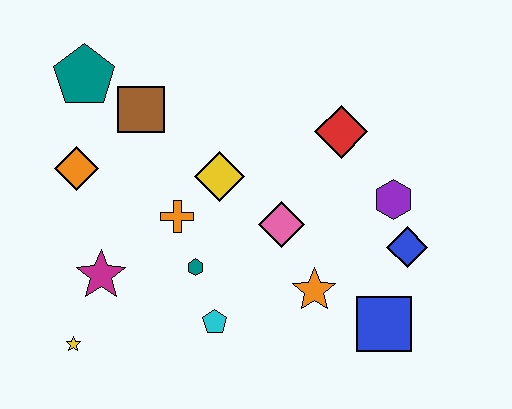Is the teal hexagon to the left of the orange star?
Yes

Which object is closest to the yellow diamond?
The orange cross is closest to the yellow diamond.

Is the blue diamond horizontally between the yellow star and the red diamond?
No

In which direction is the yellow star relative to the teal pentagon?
The yellow star is below the teal pentagon.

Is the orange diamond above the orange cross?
Yes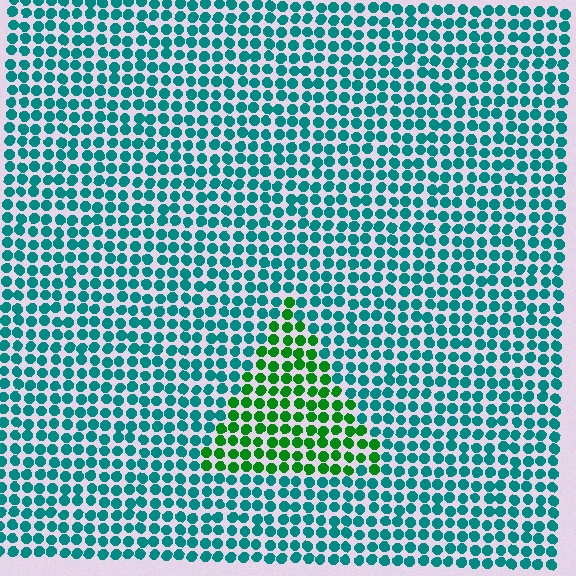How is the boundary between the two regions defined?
The boundary is defined purely by a slight shift in hue (about 49 degrees). Spacing, size, and orientation are identical on both sides.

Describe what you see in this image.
The image is filled with small teal elements in a uniform arrangement. A triangle-shaped region is visible where the elements are tinted to a slightly different hue, forming a subtle color boundary.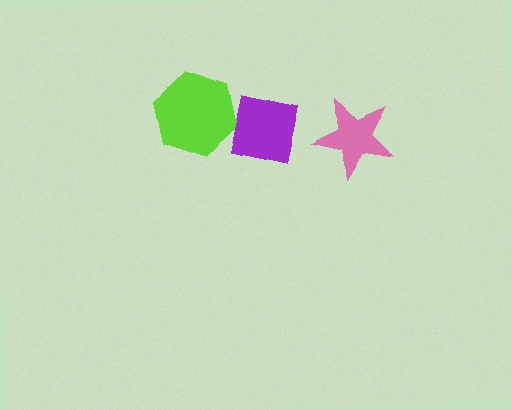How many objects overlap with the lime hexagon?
1 object overlaps with the lime hexagon.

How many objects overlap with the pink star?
0 objects overlap with the pink star.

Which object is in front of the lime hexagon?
The purple square is in front of the lime hexagon.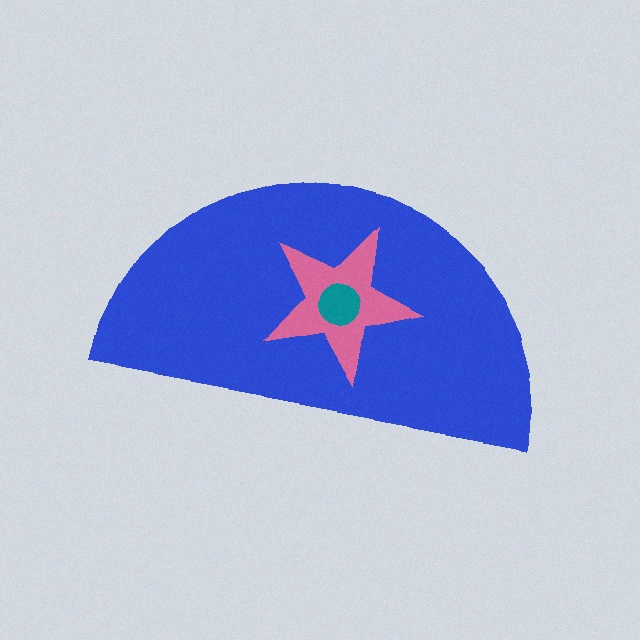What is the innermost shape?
The teal circle.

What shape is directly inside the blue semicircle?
The pink star.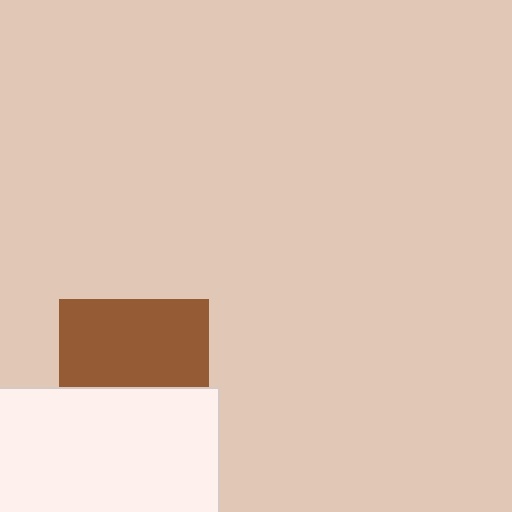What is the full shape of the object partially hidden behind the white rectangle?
The partially hidden object is a brown square.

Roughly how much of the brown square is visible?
About half of it is visible (roughly 59%).